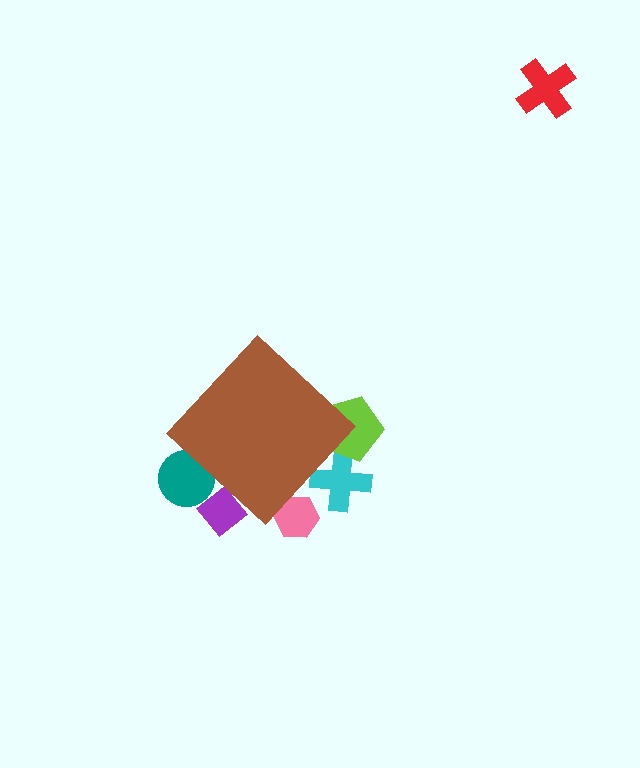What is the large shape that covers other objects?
A brown diamond.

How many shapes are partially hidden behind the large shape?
5 shapes are partially hidden.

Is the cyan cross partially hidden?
Yes, the cyan cross is partially hidden behind the brown diamond.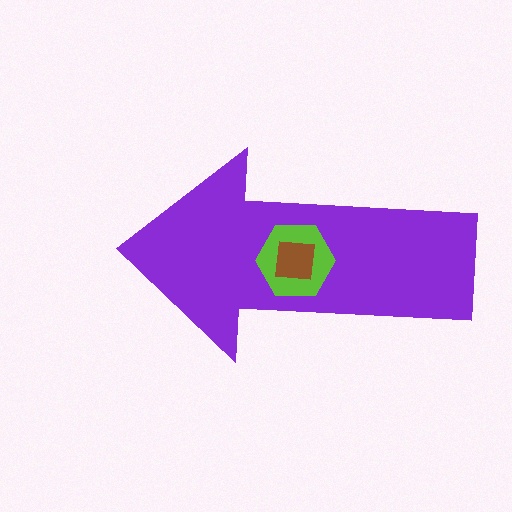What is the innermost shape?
The brown square.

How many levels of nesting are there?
3.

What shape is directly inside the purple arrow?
The lime hexagon.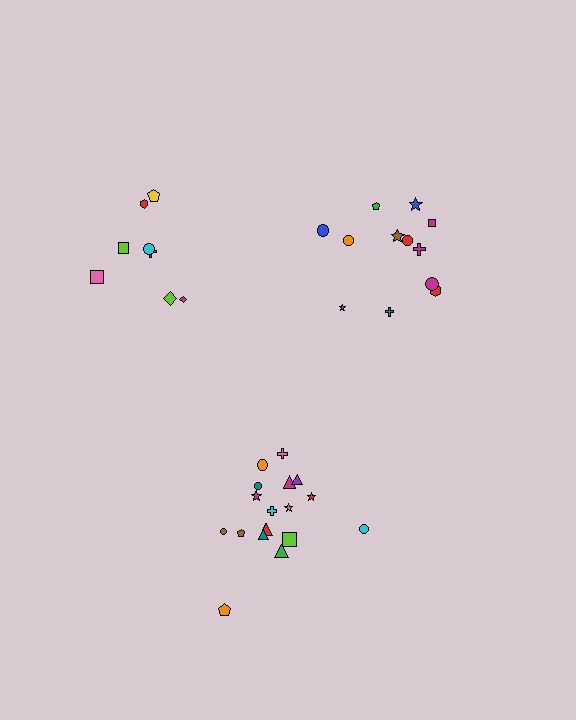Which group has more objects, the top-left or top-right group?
The top-right group.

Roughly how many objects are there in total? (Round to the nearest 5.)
Roughly 40 objects in total.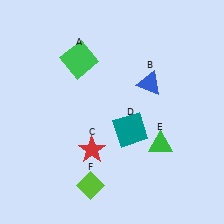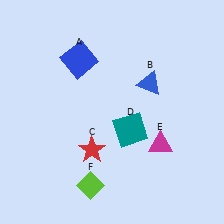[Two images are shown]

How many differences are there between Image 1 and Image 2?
There are 2 differences between the two images.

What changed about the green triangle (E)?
In Image 1, E is green. In Image 2, it changed to magenta.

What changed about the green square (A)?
In Image 1, A is green. In Image 2, it changed to blue.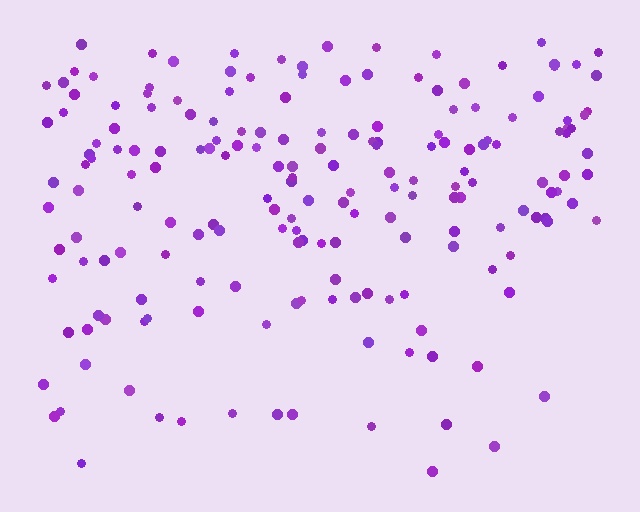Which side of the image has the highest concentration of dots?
The top.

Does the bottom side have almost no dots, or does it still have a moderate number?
Still a moderate number, just noticeably fewer than the top.